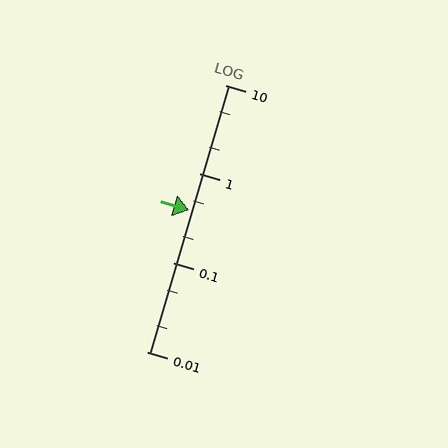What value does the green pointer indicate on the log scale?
The pointer indicates approximately 0.39.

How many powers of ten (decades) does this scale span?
The scale spans 3 decades, from 0.01 to 10.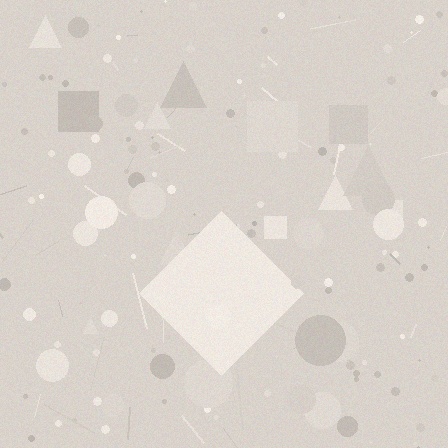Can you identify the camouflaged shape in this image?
The camouflaged shape is a diamond.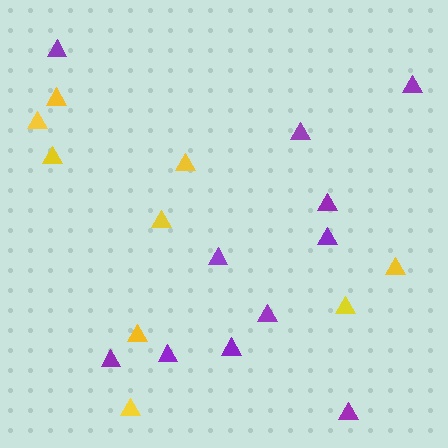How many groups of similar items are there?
There are 2 groups: one group of purple triangles (11) and one group of yellow triangles (9).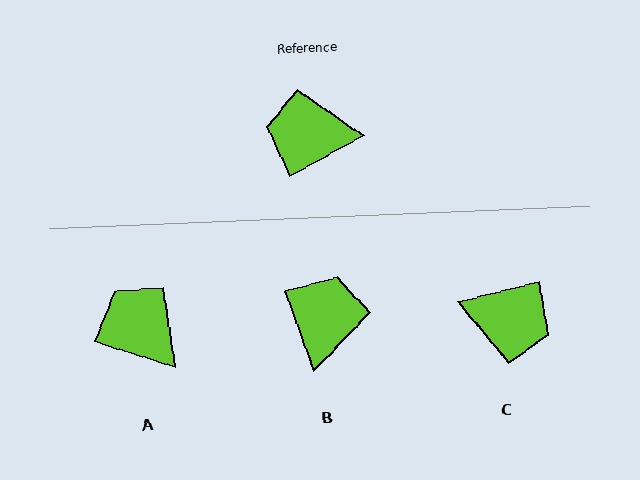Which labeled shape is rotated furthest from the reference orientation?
C, about 165 degrees away.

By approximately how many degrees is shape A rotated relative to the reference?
Approximately 46 degrees clockwise.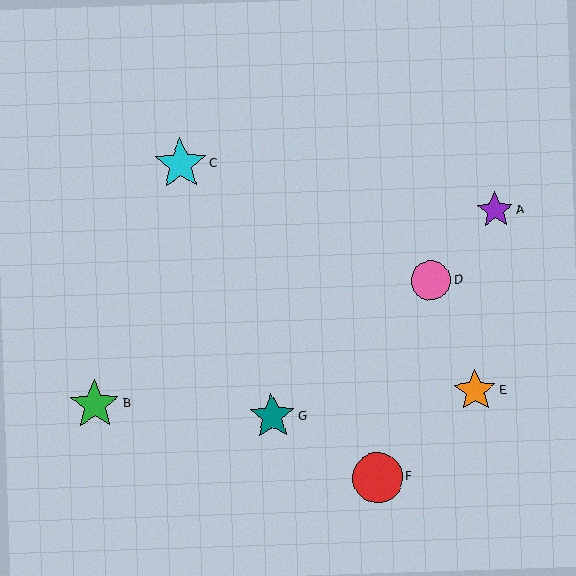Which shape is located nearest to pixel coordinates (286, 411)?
The teal star (labeled G) at (272, 416) is nearest to that location.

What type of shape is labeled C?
Shape C is a cyan star.